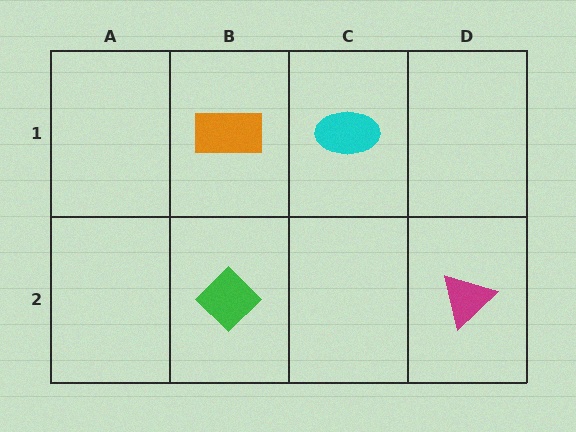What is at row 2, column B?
A green diamond.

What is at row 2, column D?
A magenta triangle.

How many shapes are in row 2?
2 shapes.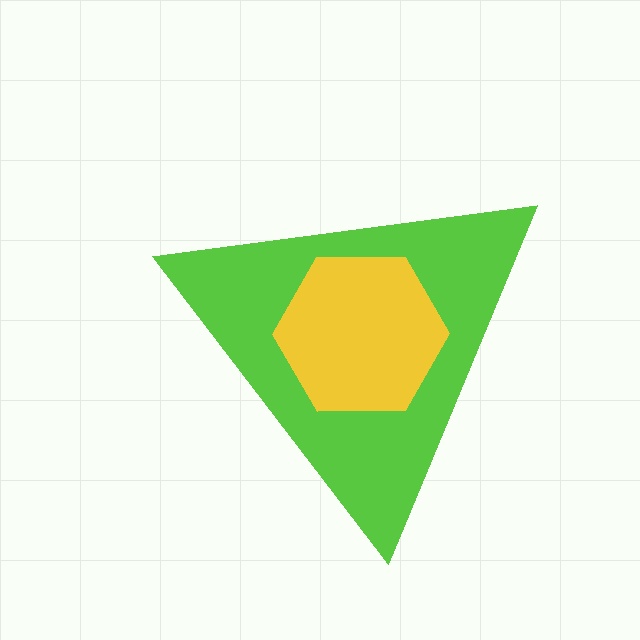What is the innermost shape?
The yellow hexagon.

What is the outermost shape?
The lime triangle.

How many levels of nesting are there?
2.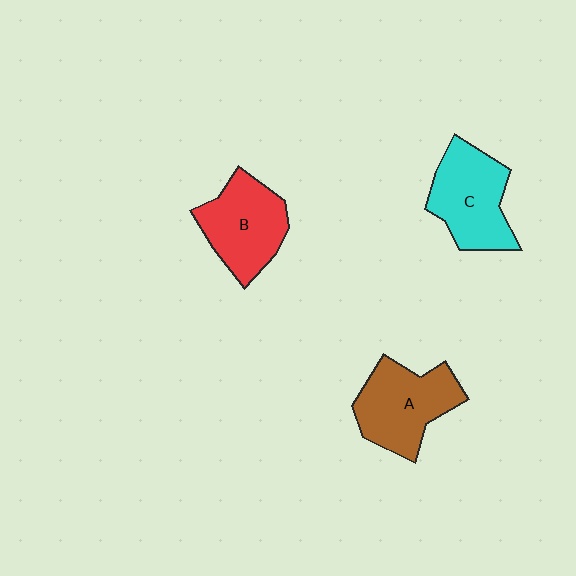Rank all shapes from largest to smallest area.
From largest to smallest: A (brown), C (cyan), B (red).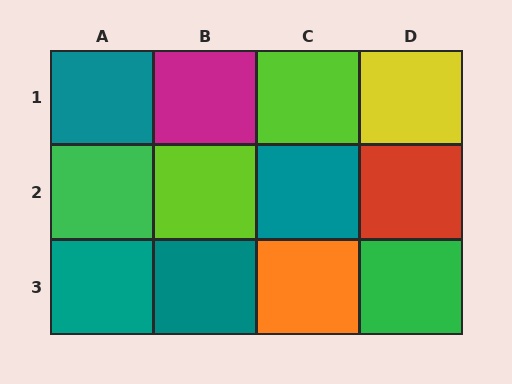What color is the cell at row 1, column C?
Lime.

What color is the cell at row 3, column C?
Orange.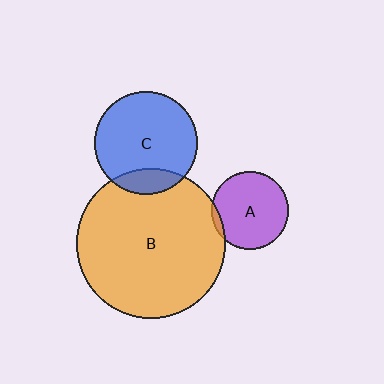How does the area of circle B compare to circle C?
Approximately 2.1 times.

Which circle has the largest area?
Circle B (orange).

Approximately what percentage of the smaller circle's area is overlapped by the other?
Approximately 5%.